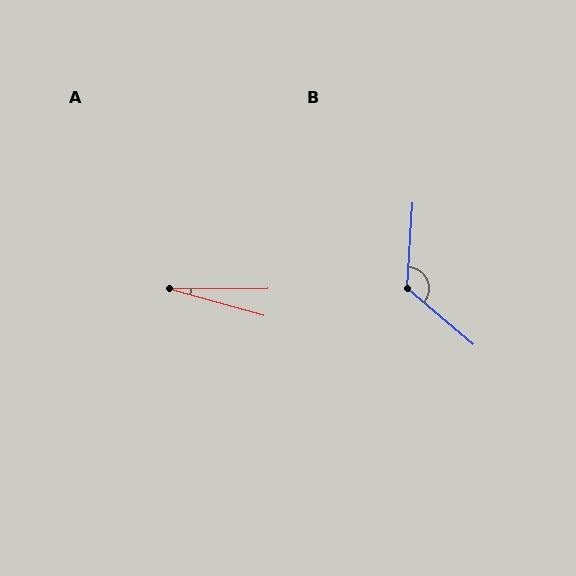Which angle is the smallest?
A, at approximately 16 degrees.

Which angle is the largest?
B, at approximately 127 degrees.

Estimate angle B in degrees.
Approximately 127 degrees.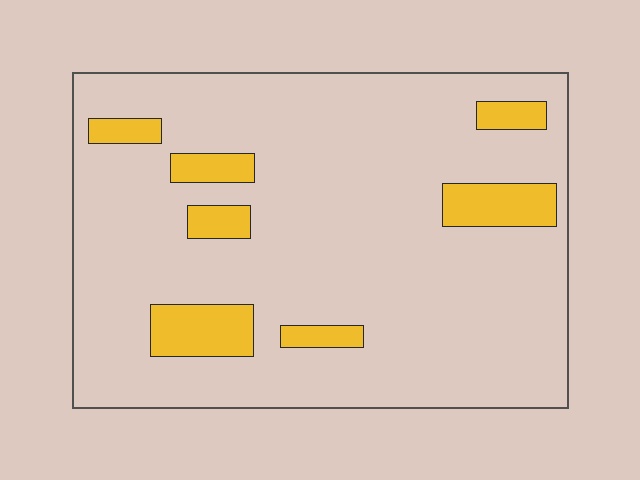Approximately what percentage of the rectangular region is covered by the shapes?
Approximately 15%.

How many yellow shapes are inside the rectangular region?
7.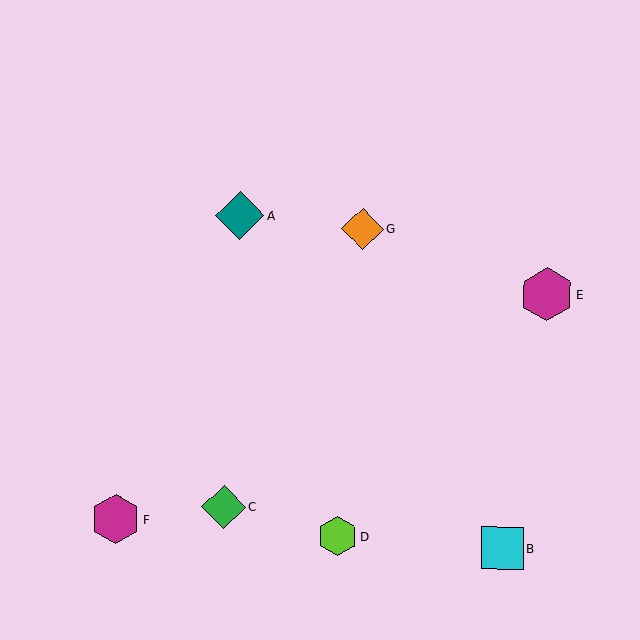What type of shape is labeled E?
Shape E is a magenta hexagon.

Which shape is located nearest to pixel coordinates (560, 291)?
The magenta hexagon (labeled E) at (547, 295) is nearest to that location.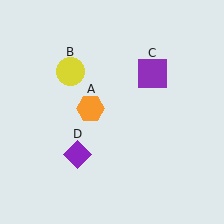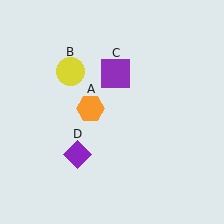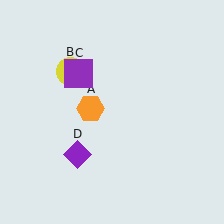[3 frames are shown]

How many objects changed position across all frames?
1 object changed position: purple square (object C).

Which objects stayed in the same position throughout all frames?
Orange hexagon (object A) and yellow circle (object B) and purple diamond (object D) remained stationary.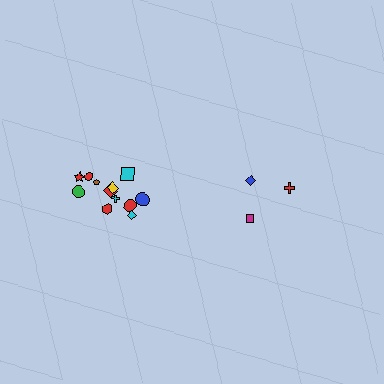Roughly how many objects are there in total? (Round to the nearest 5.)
Roughly 15 objects in total.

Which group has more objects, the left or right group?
The left group.